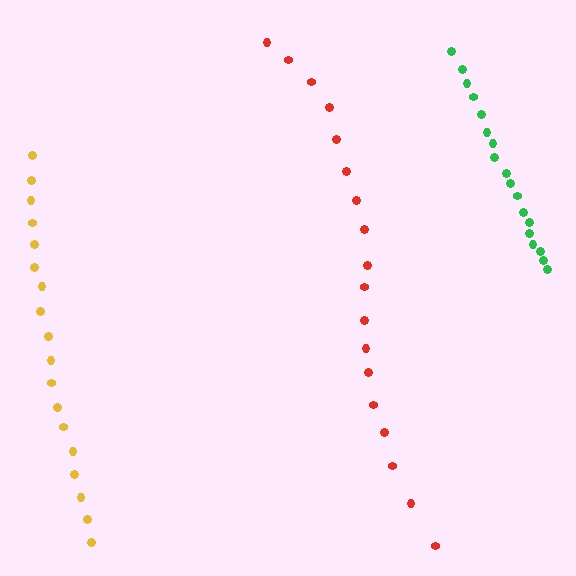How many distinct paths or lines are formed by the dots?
There are 3 distinct paths.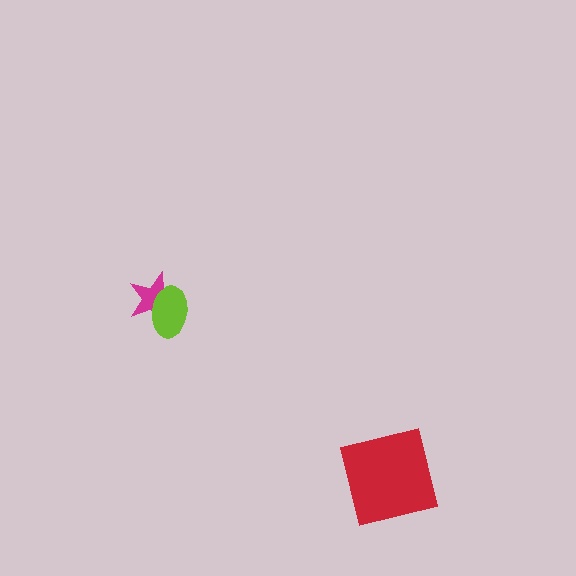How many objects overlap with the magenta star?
1 object overlaps with the magenta star.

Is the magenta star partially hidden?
Yes, it is partially covered by another shape.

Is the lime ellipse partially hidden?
No, no other shape covers it.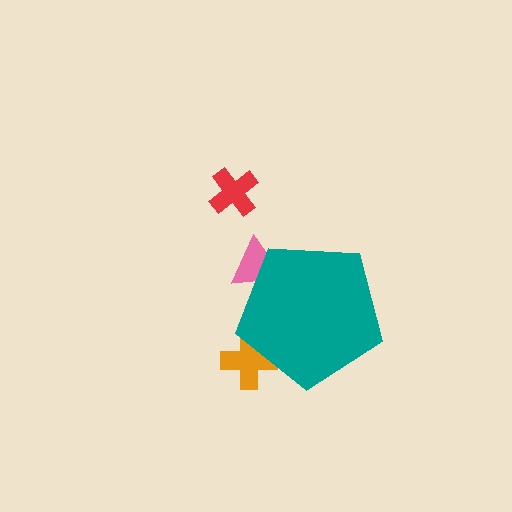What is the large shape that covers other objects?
A teal pentagon.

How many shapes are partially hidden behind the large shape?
2 shapes are partially hidden.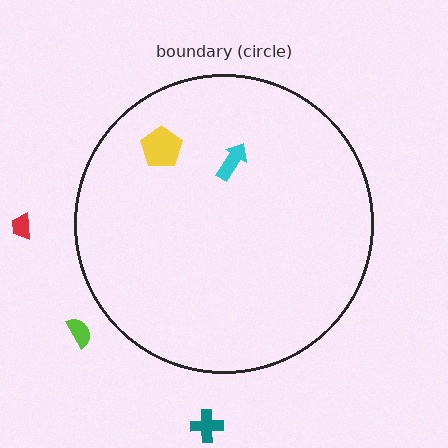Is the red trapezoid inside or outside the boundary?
Outside.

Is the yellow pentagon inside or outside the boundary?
Inside.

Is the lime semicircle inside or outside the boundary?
Outside.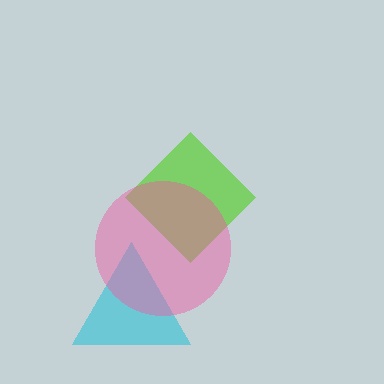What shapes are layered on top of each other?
The layered shapes are: a lime diamond, a cyan triangle, a pink circle.